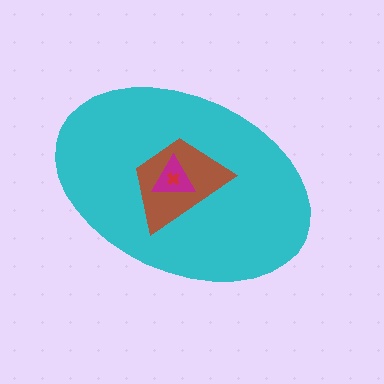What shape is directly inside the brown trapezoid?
The magenta triangle.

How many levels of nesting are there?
4.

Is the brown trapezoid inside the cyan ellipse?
Yes.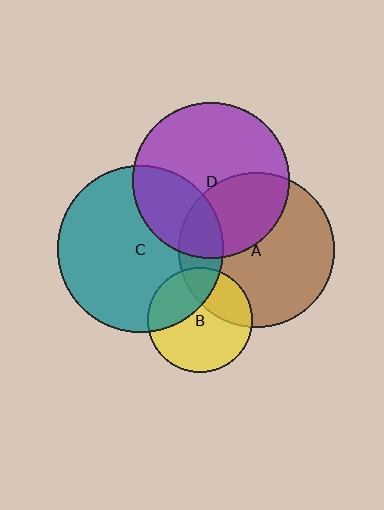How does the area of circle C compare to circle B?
Approximately 2.5 times.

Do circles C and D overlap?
Yes.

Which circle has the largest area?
Circle C (teal).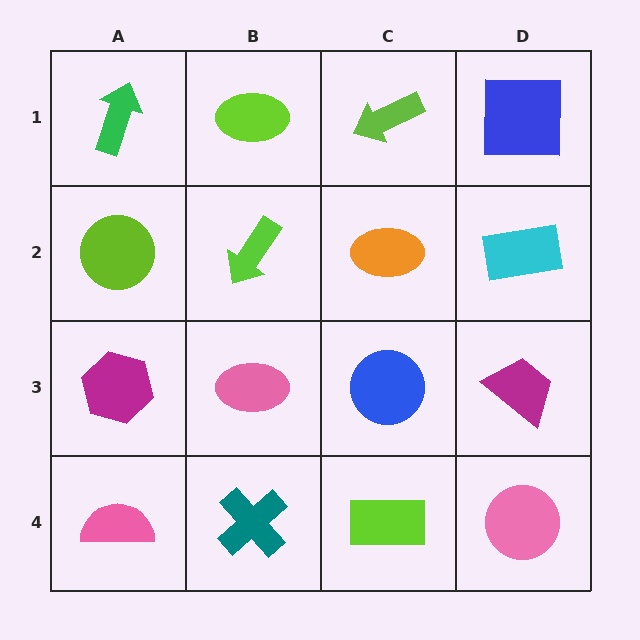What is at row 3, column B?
A pink ellipse.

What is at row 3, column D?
A magenta trapezoid.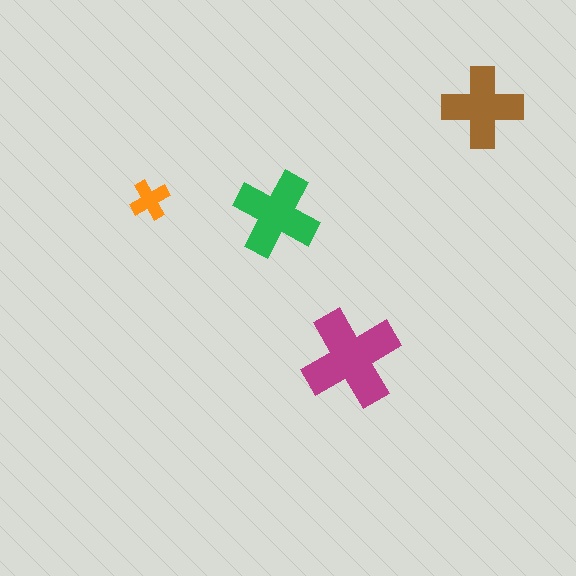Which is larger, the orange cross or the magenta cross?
The magenta one.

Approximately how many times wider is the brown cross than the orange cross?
About 2 times wider.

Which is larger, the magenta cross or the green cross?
The magenta one.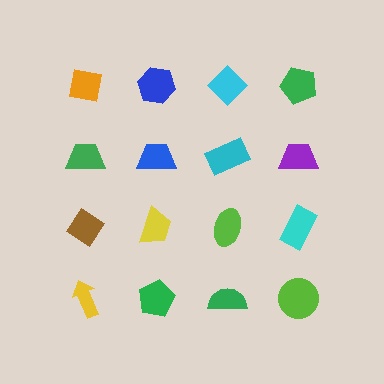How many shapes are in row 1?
4 shapes.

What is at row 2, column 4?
A purple trapezoid.